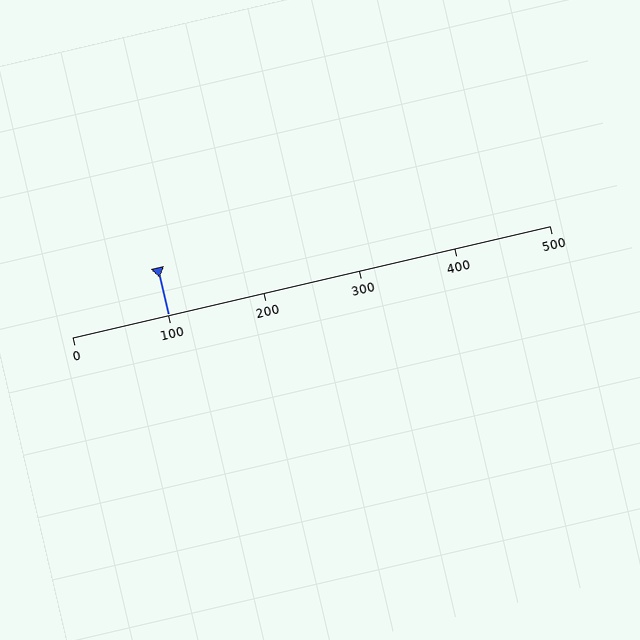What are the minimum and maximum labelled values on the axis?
The axis runs from 0 to 500.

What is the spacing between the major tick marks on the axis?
The major ticks are spaced 100 apart.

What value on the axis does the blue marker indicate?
The marker indicates approximately 100.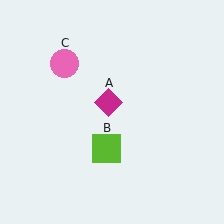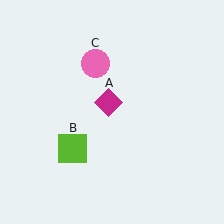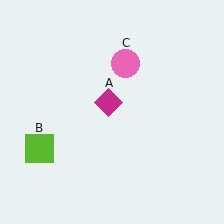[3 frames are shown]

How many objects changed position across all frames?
2 objects changed position: lime square (object B), pink circle (object C).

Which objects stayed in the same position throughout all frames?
Magenta diamond (object A) remained stationary.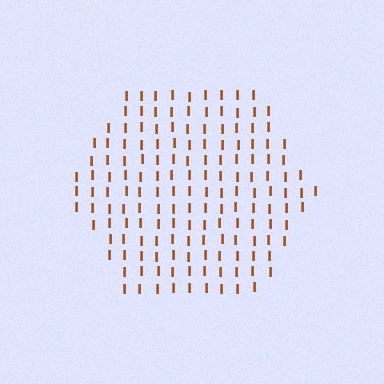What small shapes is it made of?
It is made of small letter I's.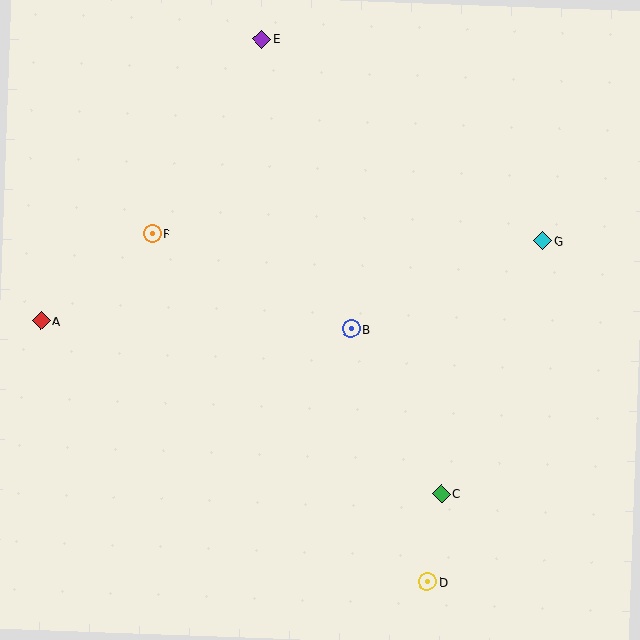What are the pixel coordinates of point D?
Point D is at (427, 582).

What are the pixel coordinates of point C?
Point C is at (441, 494).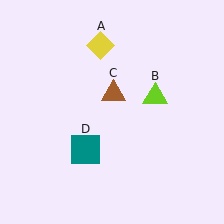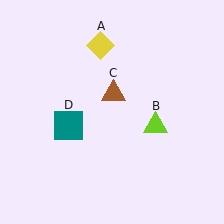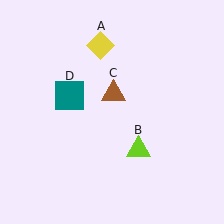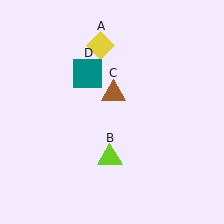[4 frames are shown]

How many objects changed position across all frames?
2 objects changed position: lime triangle (object B), teal square (object D).